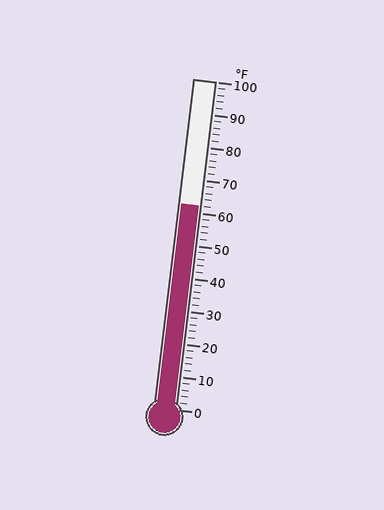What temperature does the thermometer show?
The thermometer shows approximately 62°F.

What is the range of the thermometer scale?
The thermometer scale ranges from 0°F to 100°F.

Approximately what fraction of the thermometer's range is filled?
The thermometer is filled to approximately 60% of its range.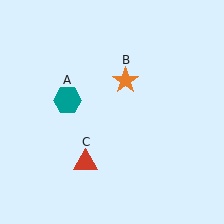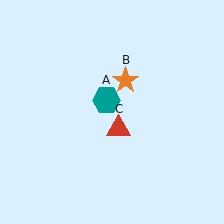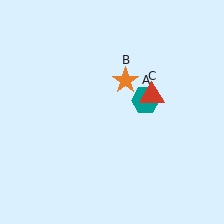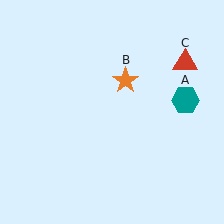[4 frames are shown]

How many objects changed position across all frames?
2 objects changed position: teal hexagon (object A), red triangle (object C).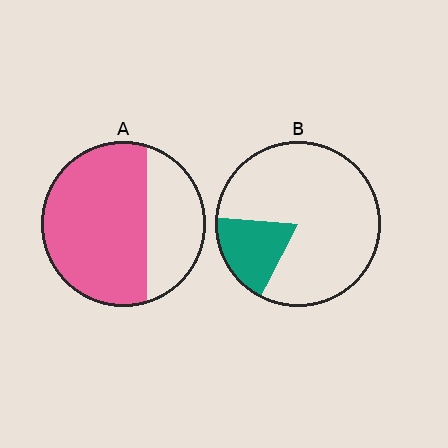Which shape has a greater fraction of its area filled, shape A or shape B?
Shape A.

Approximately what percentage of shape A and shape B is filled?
A is approximately 70% and B is approximately 20%.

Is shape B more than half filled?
No.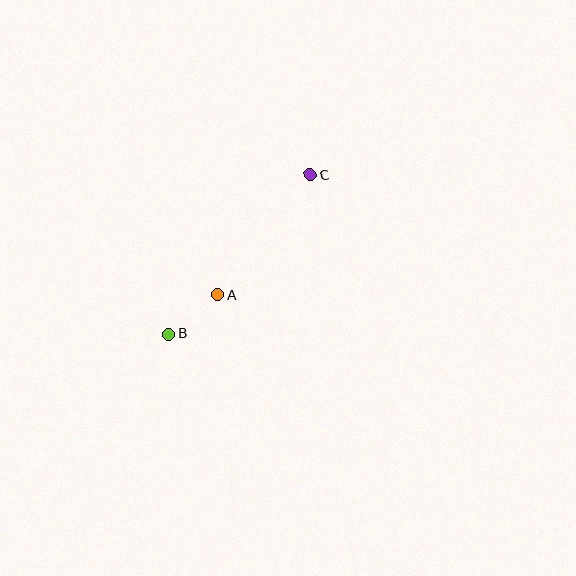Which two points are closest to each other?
Points A and B are closest to each other.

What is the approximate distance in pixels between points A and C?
The distance between A and C is approximately 152 pixels.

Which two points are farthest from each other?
Points B and C are farthest from each other.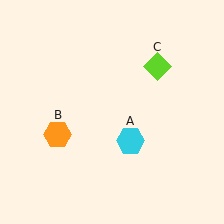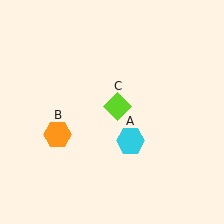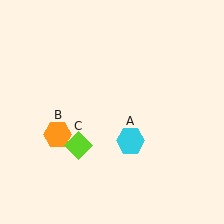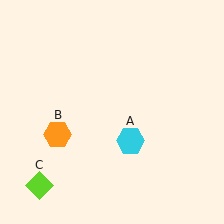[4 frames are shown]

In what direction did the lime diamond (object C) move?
The lime diamond (object C) moved down and to the left.